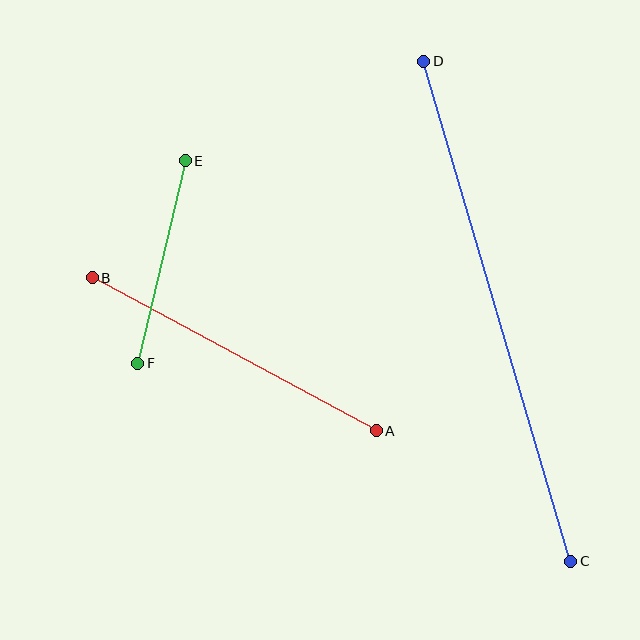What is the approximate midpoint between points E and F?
The midpoint is at approximately (161, 262) pixels.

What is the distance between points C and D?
The distance is approximately 522 pixels.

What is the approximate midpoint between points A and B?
The midpoint is at approximately (234, 354) pixels.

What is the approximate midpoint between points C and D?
The midpoint is at approximately (497, 311) pixels.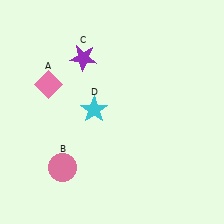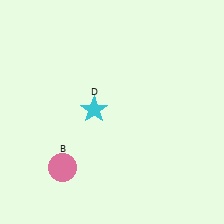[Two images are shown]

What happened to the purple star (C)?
The purple star (C) was removed in Image 2. It was in the top-left area of Image 1.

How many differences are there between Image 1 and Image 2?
There are 2 differences between the two images.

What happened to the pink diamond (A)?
The pink diamond (A) was removed in Image 2. It was in the top-left area of Image 1.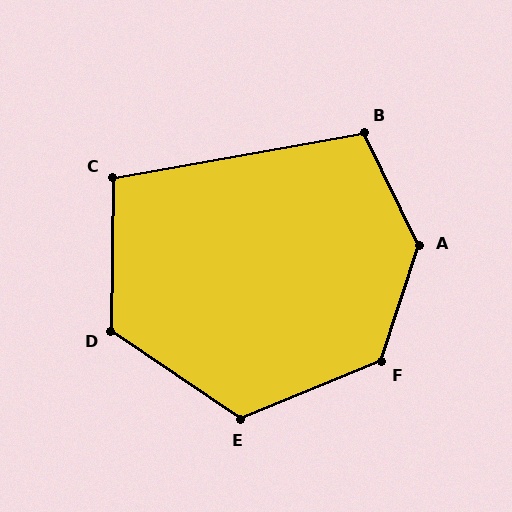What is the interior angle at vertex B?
Approximately 106 degrees (obtuse).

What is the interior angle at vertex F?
Approximately 130 degrees (obtuse).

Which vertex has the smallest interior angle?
C, at approximately 101 degrees.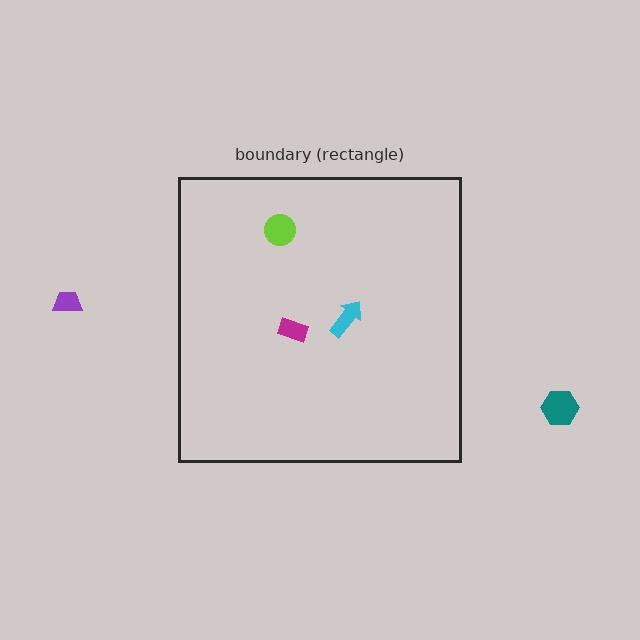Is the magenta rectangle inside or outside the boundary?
Inside.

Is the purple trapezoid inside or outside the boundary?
Outside.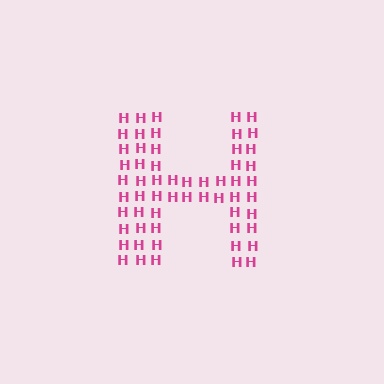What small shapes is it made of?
It is made of small letter H's.